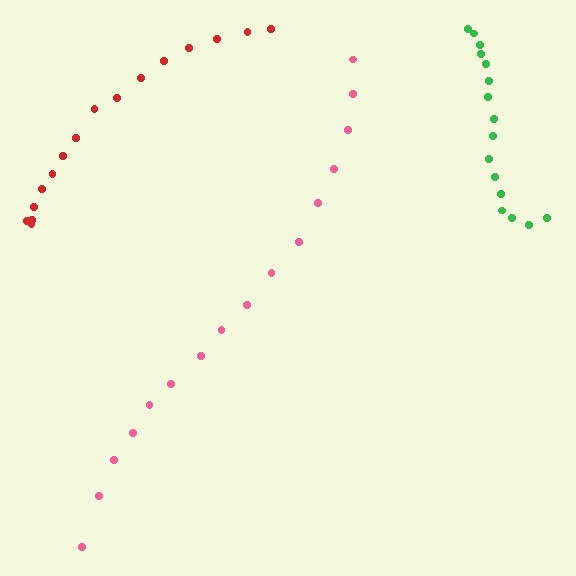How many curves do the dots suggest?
There are 3 distinct paths.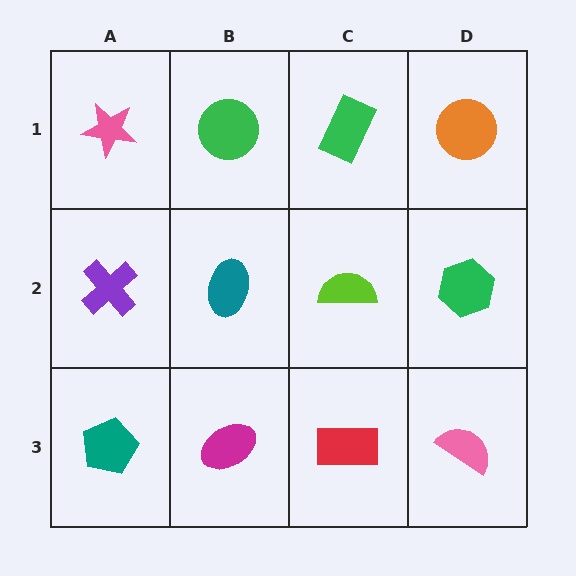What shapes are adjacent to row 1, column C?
A lime semicircle (row 2, column C), a green circle (row 1, column B), an orange circle (row 1, column D).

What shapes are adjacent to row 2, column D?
An orange circle (row 1, column D), a pink semicircle (row 3, column D), a lime semicircle (row 2, column C).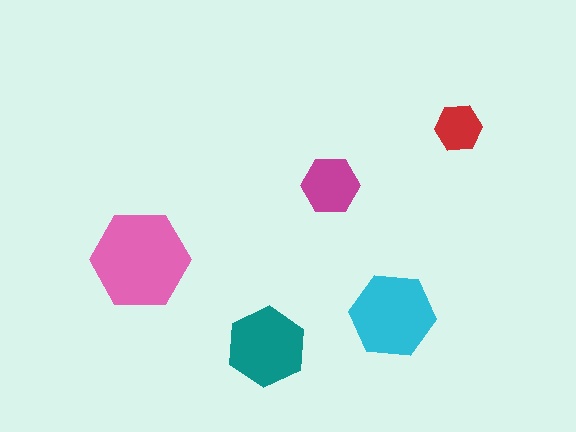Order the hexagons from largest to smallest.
the pink one, the cyan one, the teal one, the magenta one, the red one.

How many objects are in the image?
There are 5 objects in the image.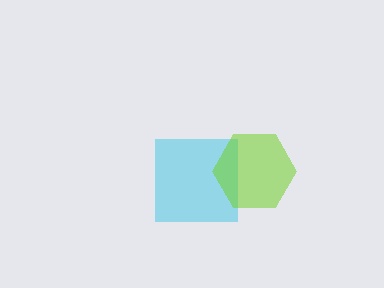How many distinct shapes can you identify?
There are 2 distinct shapes: a cyan square, a lime hexagon.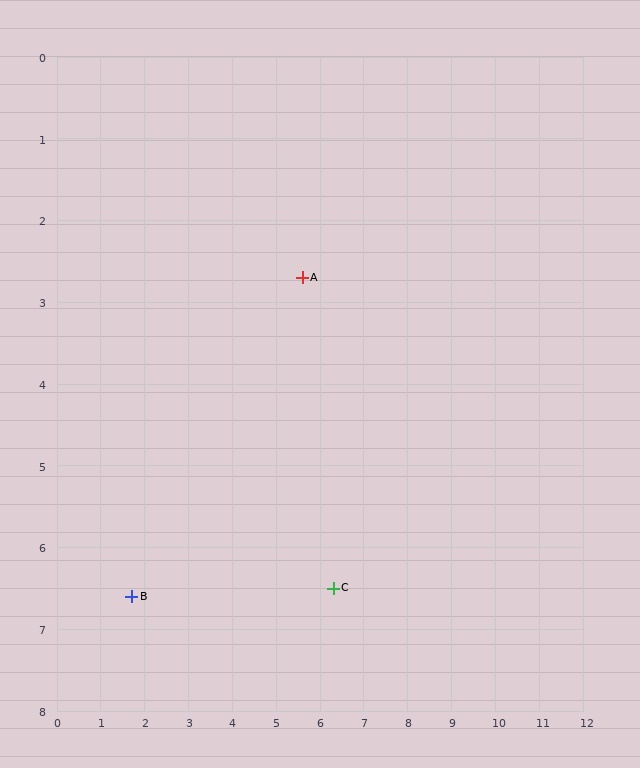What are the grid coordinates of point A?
Point A is at approximately (5.6, 2.7).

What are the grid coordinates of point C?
Point C is at approximately (6.3, 6.5).